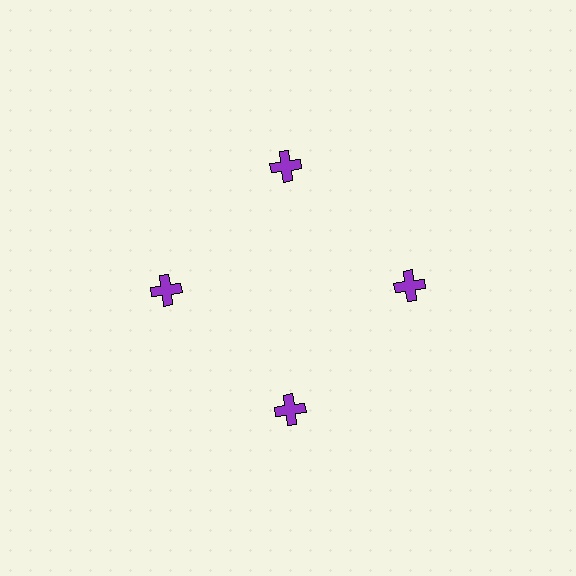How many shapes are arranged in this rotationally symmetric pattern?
There are 4 shapes, arranged in 4 groups of 1.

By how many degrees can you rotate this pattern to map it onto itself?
The pattern maps onto itself every 90 degrees of rotation.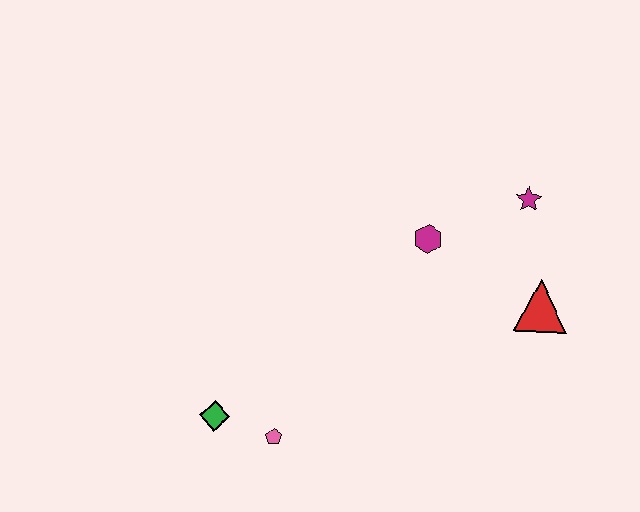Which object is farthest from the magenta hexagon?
The green diamond is farthest from the magenta hexagon.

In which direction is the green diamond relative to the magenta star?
The green diamond is to the left of the magenta star.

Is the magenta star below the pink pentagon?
No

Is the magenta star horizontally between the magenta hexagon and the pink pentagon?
No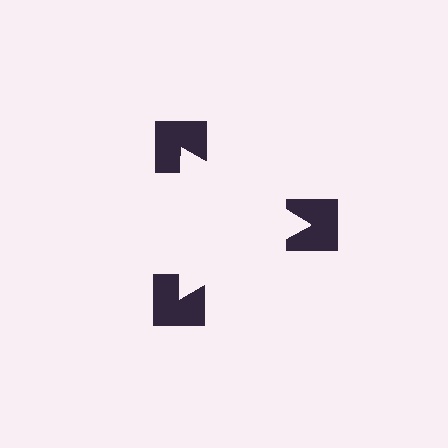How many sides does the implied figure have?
3 sides.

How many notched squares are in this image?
There are 3 — one at each vertex of the illusory triangle.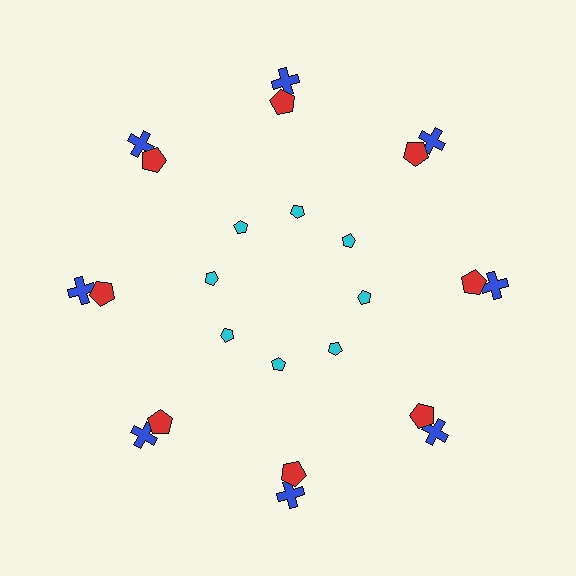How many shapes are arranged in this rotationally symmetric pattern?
There are 24 shapes, arranged in 8 groups of 3.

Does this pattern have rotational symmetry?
Yes, this pattern has 8-fold rotational symmetry. It looks the same after rotating 45 degrees around the center.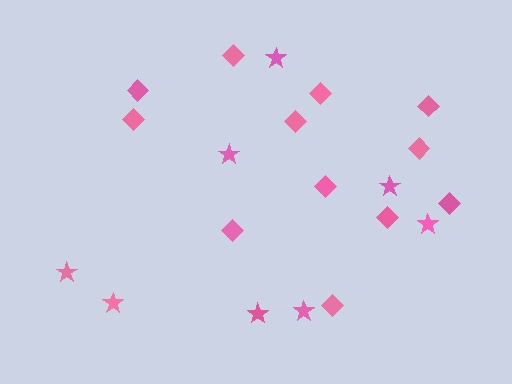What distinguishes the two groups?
There are 2 groups: one group of stars (8) and one group of diamonds (12).